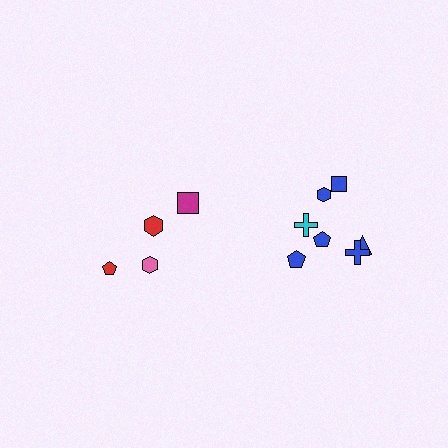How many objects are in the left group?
There are 4 objects.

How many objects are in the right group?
There are 7 objects.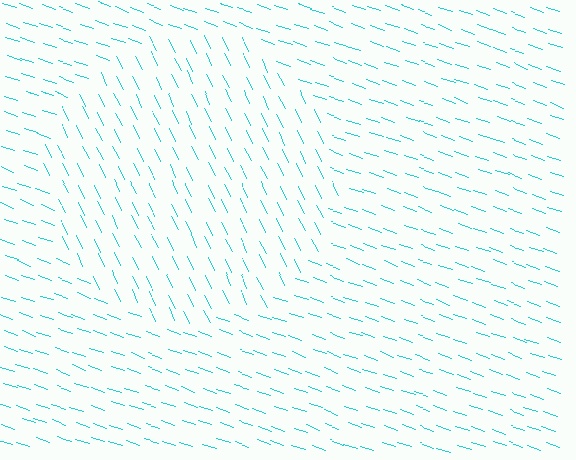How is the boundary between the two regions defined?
The boundary is defined purely by a change in line orientation (approximately 45 degrees difference). All lines are the same color and thickness.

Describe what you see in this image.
The image is filled with small cyan line segments. A circle region in the image has lines oriented differently from the surrounding lines, creating a visible texture boundary.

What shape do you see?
I see a circle.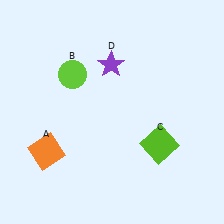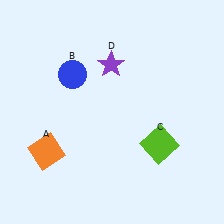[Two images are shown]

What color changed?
The circle (B) changed from lime in Image 1 to blue in Image 2.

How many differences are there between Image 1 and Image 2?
There is 1 difference between the two images.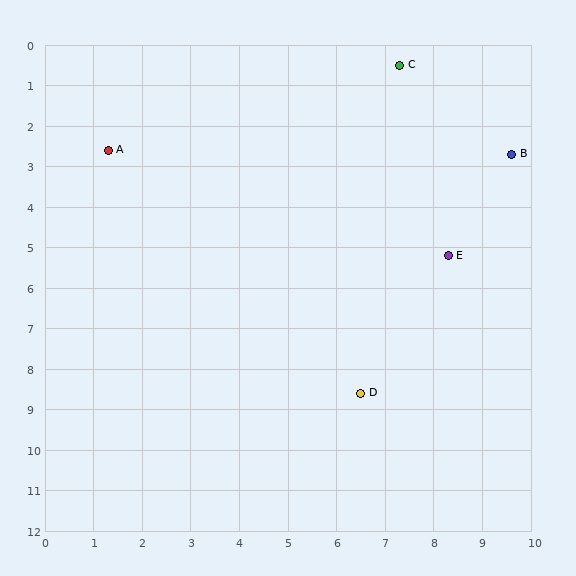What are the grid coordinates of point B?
Point B is at approximately (9.6, 2.7).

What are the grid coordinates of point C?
Point C is at approximately (7.3, 0.5).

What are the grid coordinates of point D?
Point D is at approximately (6.5, 8.6).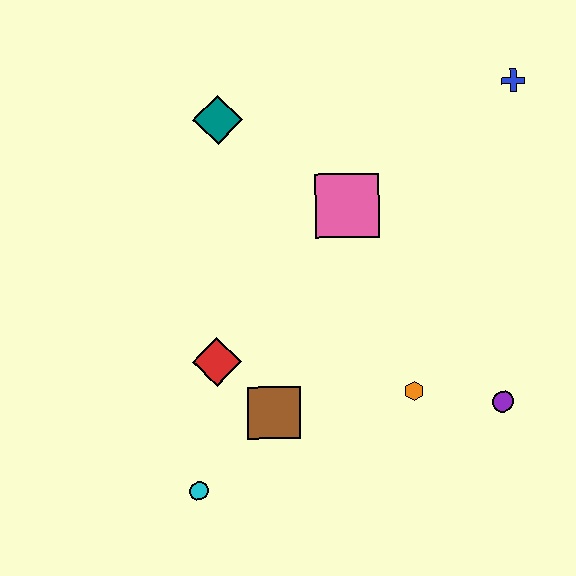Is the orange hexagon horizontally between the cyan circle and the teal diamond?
No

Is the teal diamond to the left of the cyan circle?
No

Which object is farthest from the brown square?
The blue cross is farthest from the brown square.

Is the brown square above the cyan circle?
Yes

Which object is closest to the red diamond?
The brown square is closest to the red diamond.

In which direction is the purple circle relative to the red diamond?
The purple circle is to the right of the red diamond.